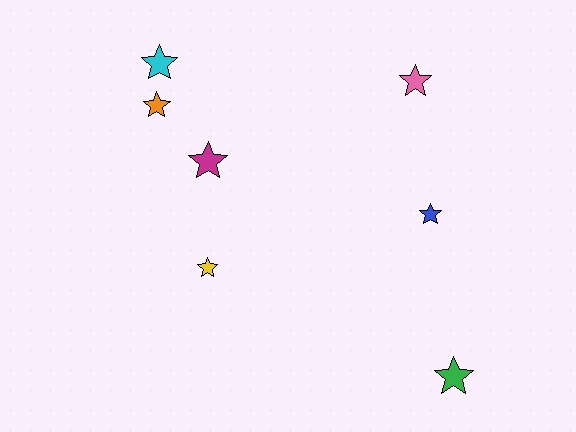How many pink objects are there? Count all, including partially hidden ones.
There is 1 pink object.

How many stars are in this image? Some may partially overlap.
There are 7 stars.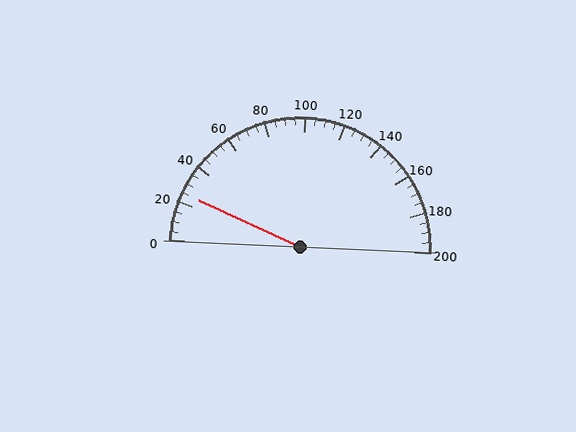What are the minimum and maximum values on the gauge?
The gauge ranges from 0 to 200.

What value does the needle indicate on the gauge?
The needle indicates approximately 25.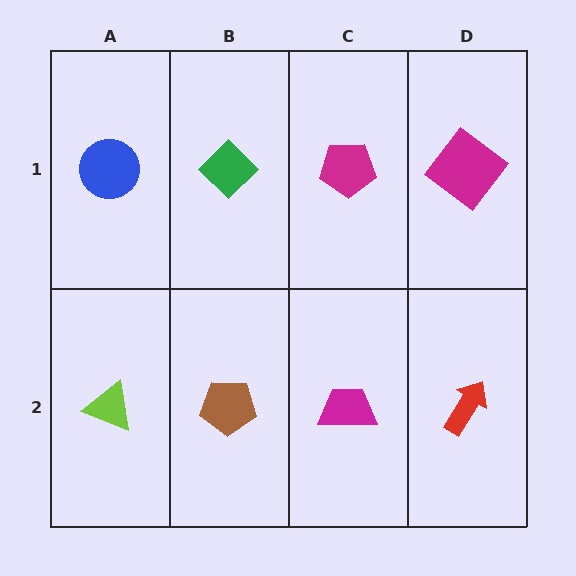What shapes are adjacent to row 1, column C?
A magenta trapezoid (row 2, column C), a green diamond (row 1, column B), a magenta diamond (row 1, column D).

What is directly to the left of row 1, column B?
A blue circle.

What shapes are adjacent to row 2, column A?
A blue circle (row 1, column A), a brown pentagon (row 2, column B).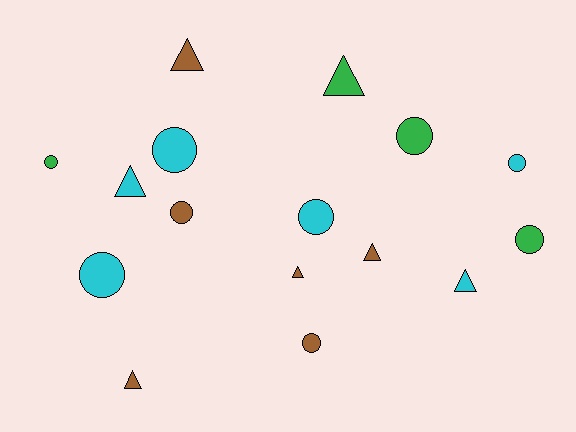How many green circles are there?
There are 3 green circles.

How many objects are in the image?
There are 16 objects.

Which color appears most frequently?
Brown, with 6 objects.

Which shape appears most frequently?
Circle, with 9 objects.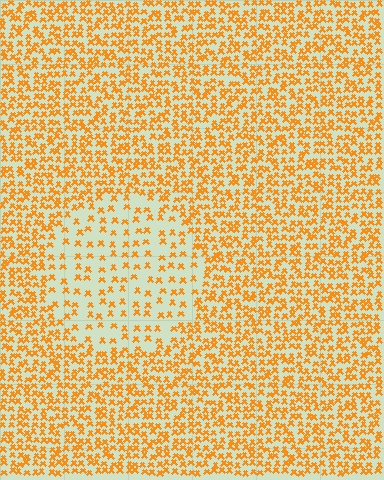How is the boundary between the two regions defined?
The boundary is defined by a change in element density (approximately 2.3x ratio). All elements are the same color, size, and shape.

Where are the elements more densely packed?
The elements are more densely packed outside the circle boundary.